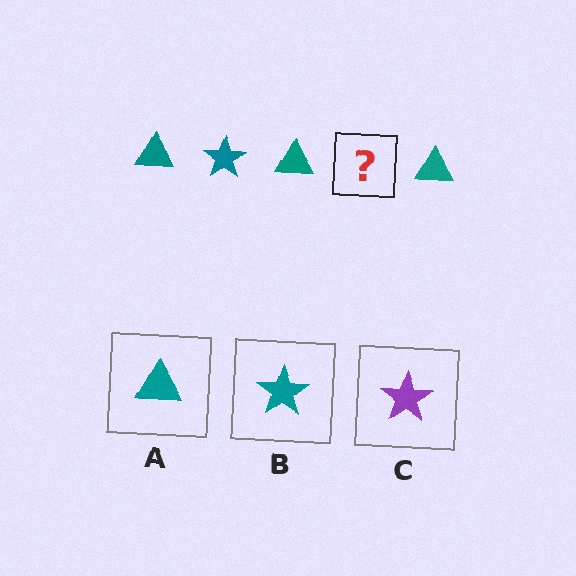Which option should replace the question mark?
Option B.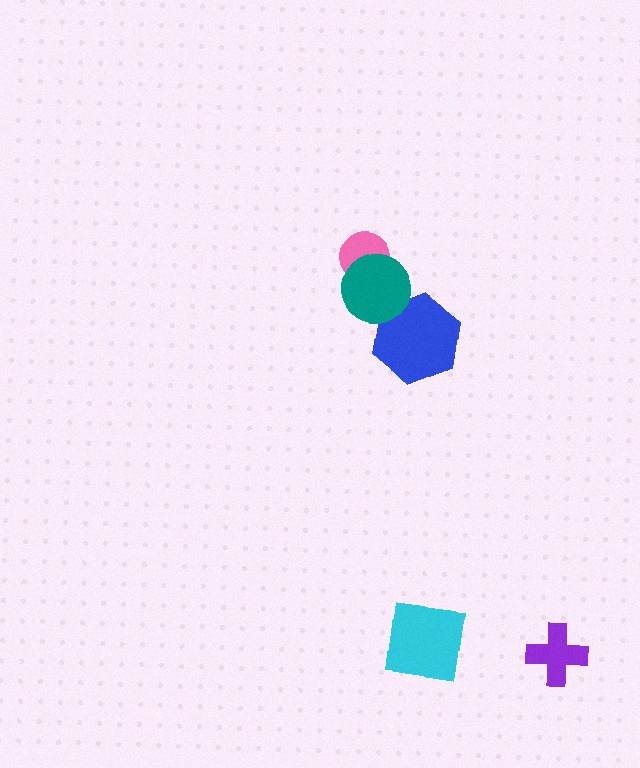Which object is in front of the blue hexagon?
The teal circle is in front of the blue hexagon.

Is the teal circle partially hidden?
No, no other shape covers it.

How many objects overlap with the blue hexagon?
1 object overlaps with the blue hexagon.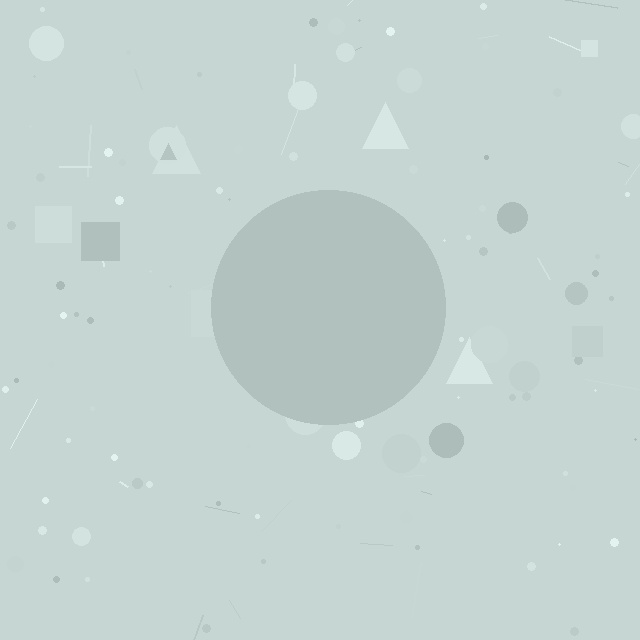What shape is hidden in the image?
A circle is hidden in the image.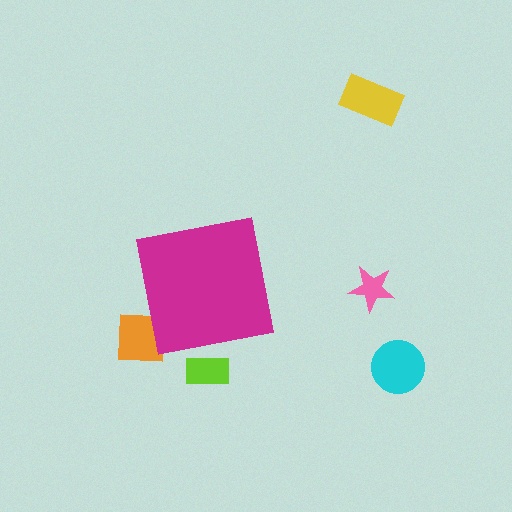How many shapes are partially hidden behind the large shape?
2 shapes are partially hidden.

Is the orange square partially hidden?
Yes, the orange square is partially hidden behind the magenta square.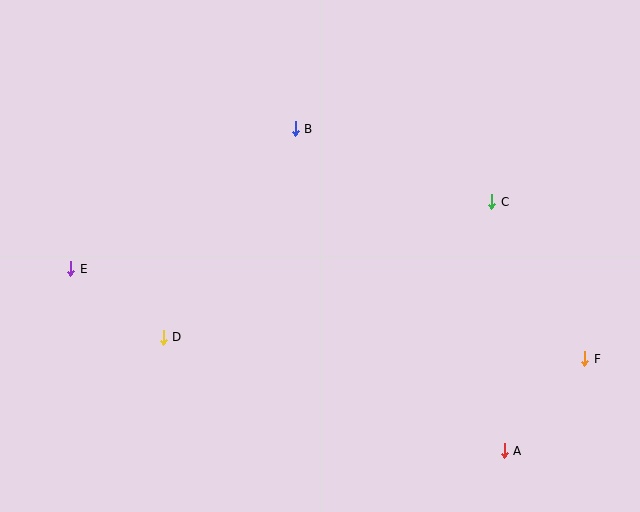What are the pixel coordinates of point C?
Point C is at (492, 202).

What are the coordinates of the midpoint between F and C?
The midpoint between F and C is at (538, 280).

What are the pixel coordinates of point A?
Point A is at (504, 451).